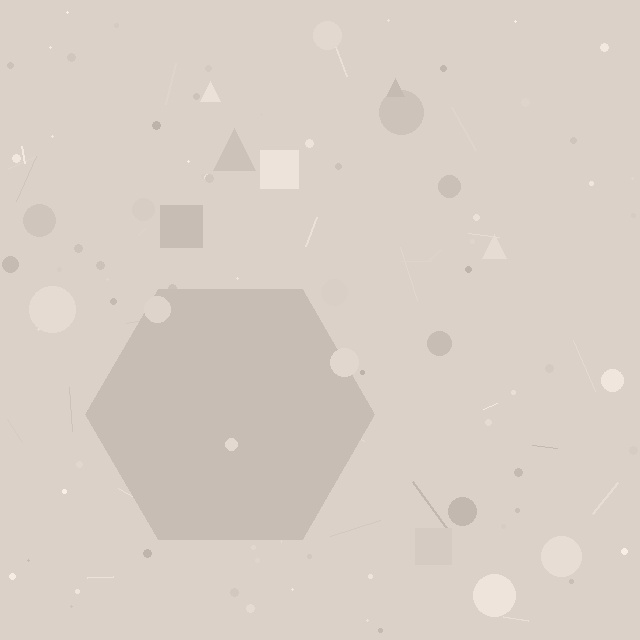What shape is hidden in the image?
A hexagon is hidden in the image.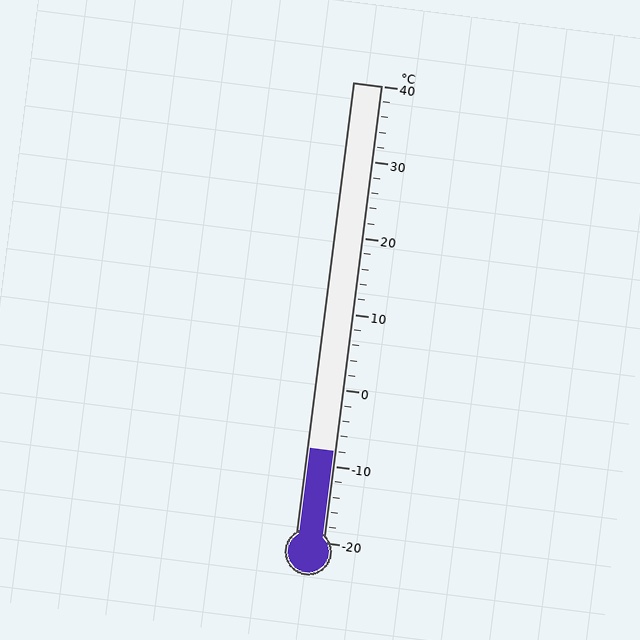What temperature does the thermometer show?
The thermometer shows approximately -8°C.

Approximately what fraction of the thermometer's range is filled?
The thermometer is filled to approximately 20% of its range.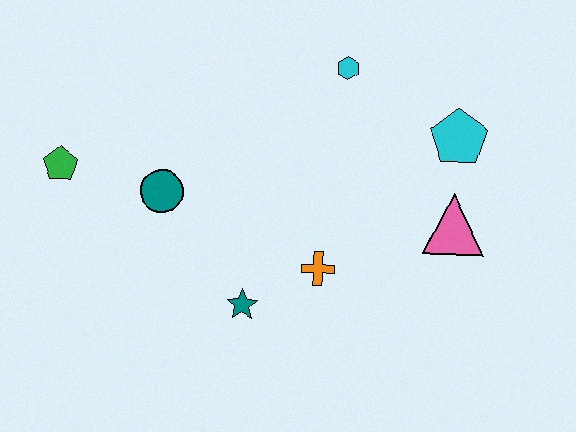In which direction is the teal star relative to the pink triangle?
The teal star is to the left of the pink triangle.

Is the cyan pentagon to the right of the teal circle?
Yes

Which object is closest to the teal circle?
The green pentagon is closest to the teal circle.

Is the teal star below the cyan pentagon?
Yes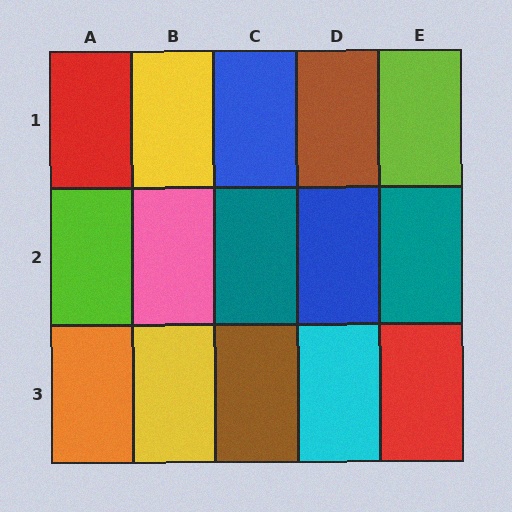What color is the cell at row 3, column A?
Orange.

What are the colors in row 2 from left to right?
Lime, pink, teal, blue, teal.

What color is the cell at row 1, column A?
Red.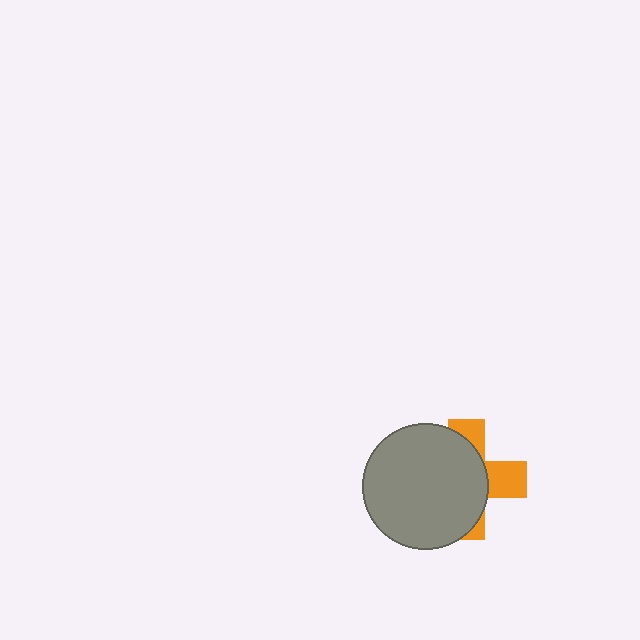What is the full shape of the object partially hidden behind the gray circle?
The partially hidden object is an orange cross.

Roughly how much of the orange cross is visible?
A small part of it is visible (roughly 34%).